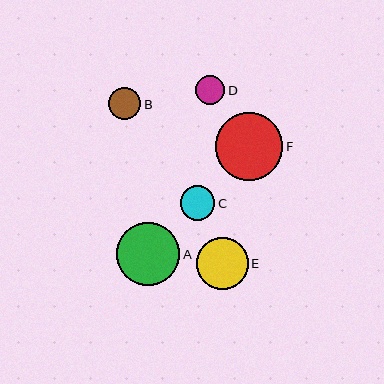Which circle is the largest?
Circle F is the largest with a size of approximately 67 pixels.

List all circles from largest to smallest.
From largest to smallest: F, A, E, C, B, D.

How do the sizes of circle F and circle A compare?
Circle F and circle A are approximately the same size.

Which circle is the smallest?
Circle D is the smallest with a size of approximately 29 pixels.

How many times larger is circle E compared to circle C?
Circle E is approximately 1.5 times the size of circle C.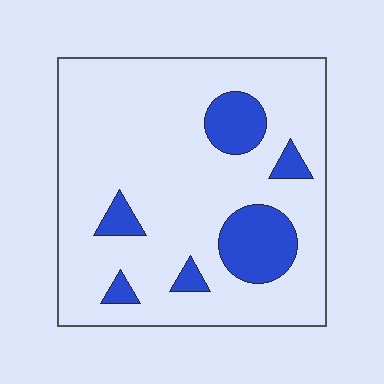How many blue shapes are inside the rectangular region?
6.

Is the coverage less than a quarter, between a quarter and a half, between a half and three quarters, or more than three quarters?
Less than a quarter.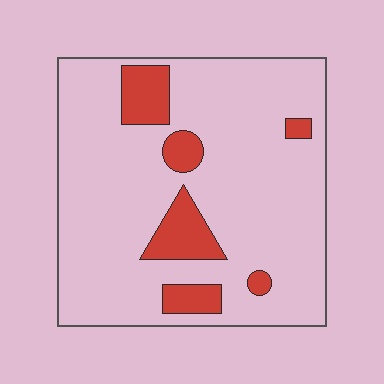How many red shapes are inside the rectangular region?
6.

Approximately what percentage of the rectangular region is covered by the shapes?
Approximately 15%.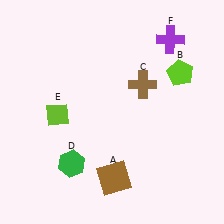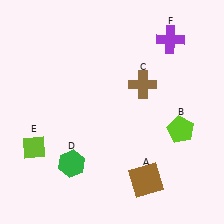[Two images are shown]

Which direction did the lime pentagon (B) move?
The lime pentagon (B) moved down.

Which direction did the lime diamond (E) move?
The lime diamond (E) moved down.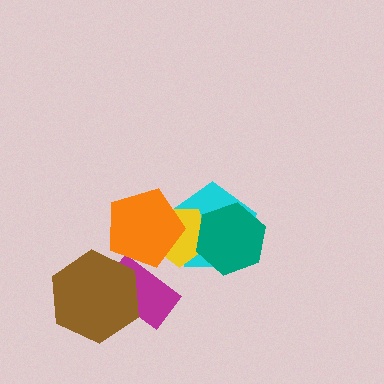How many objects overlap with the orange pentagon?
3 objects overlap with the orange pentagon.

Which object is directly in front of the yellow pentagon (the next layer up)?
The teal hexagon is directly in front of the yellow pentagon.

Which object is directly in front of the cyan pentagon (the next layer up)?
The yellow pentagon is directly in front of the cyan pentagon.